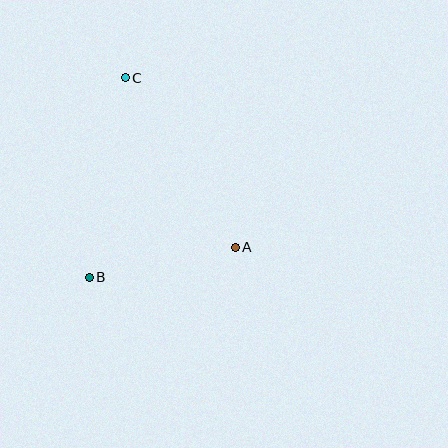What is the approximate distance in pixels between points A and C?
The distance between A and C is approximately 202 pixels.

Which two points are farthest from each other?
Points B and C are farthest from each other.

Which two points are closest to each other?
Points A and B are closest to each other.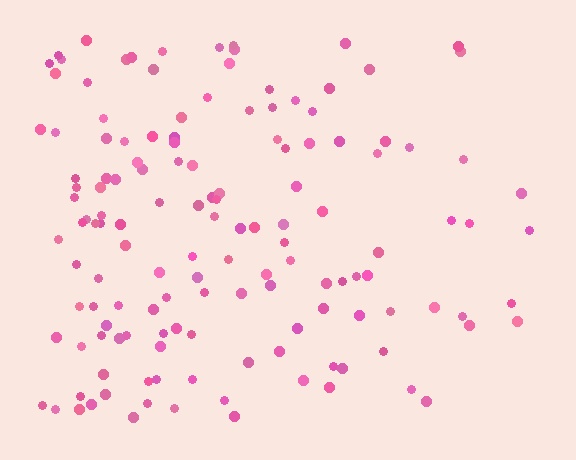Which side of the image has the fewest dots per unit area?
The right.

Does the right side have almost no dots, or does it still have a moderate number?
Still a moderate number, just noticeably fewer than the left.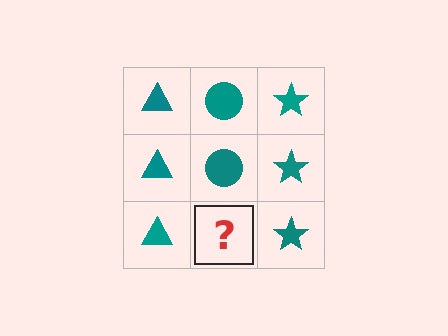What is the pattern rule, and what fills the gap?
The rule is that each column has a consistent shape. The gap should be filled with a teal circle.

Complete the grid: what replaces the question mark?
The question mark should be replaced with a teal circle.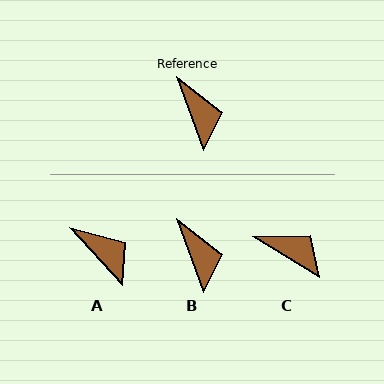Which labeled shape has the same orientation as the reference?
B.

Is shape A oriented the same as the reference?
No, it is off by about 23 degrees.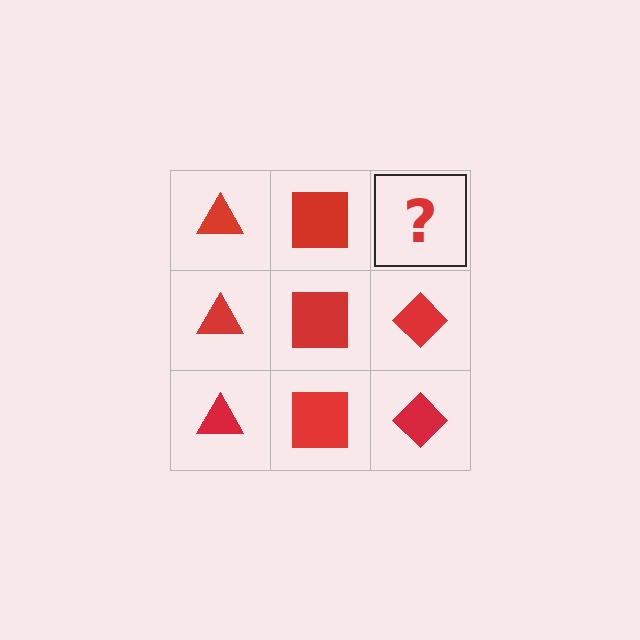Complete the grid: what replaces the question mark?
The question mark should be replaced with a red diamond.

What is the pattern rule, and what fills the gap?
The rule is that each column has a consistent shape. The gap should be filled with a red diamond.